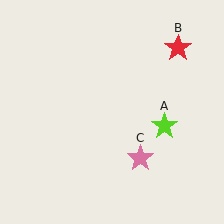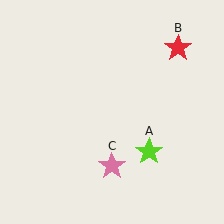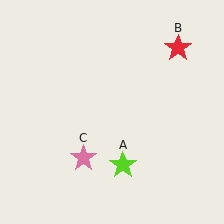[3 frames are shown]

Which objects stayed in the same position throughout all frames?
Red star (object B) remained stationary.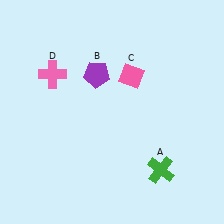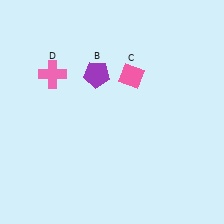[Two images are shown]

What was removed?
The green cross (A) was removed in Image 2.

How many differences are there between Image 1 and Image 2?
There is 1 difference between the two images.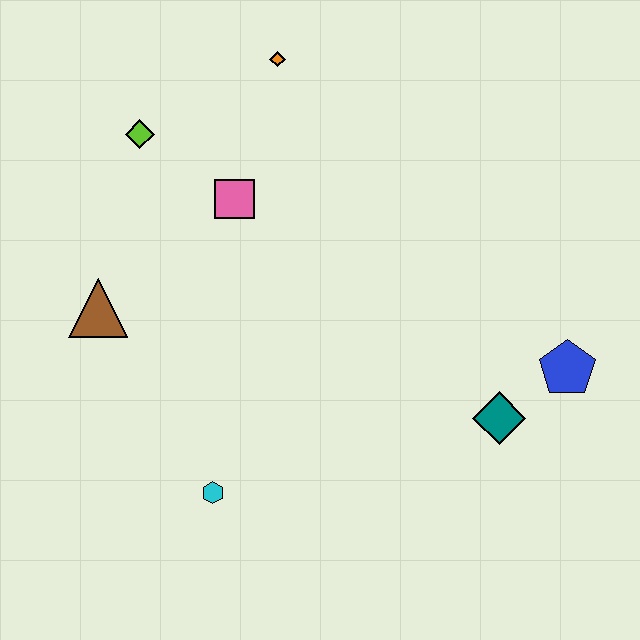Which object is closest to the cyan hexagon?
The brown triangle is closest to the cyan hexagon.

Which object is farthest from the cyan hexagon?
The orange diamond is farthest from the cyan hexagon.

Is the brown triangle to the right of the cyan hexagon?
No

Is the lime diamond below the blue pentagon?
No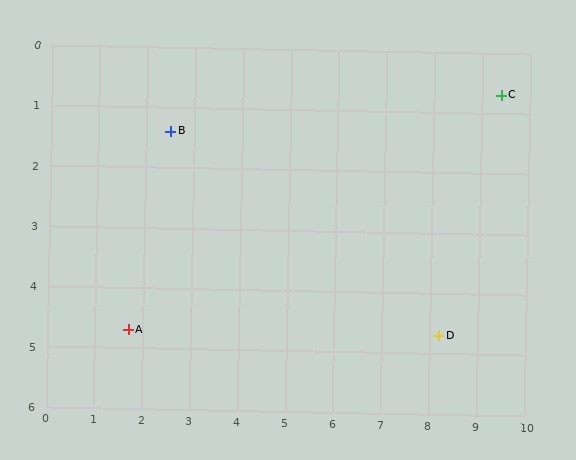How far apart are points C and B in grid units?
Points C and B are about 6.9 grid units apart.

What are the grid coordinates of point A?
Point A is at approximately (1.7, 4.7).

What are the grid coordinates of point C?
Point C is at approximately (9.4, 0.7).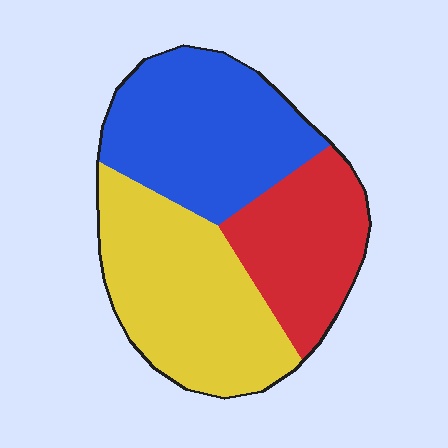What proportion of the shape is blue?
Blue covers about 35% of the shape.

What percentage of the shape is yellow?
Yellow takes up about three eighths (3/8) of the shape.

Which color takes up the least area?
Red, at roughly 25%.